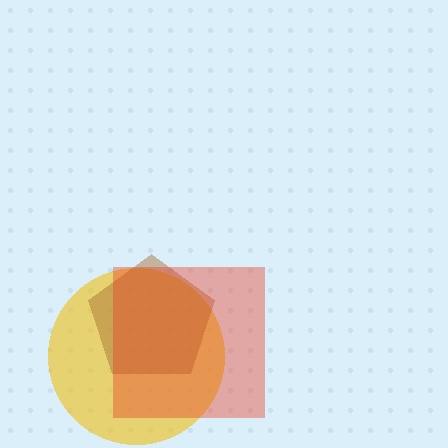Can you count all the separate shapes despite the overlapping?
Yes, there are 3 separate shapes.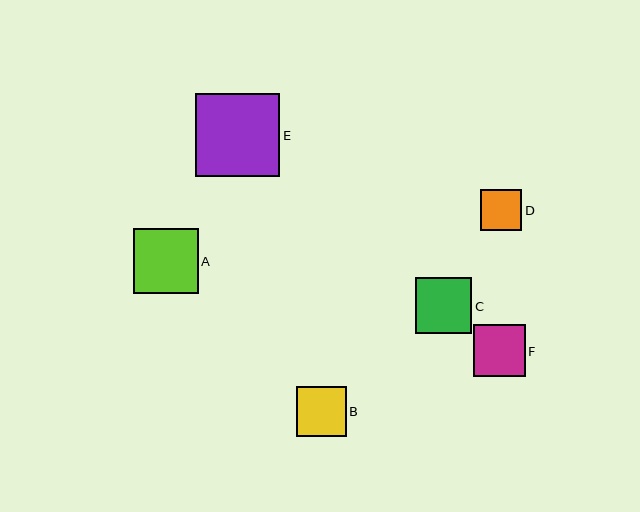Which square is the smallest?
Square D is the smallest with a size of approximately 41 pixels.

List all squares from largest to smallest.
From largest to smallest: E, A, C, F, B, D.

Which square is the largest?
Square E is the largest with a size of approximately 84 pixels.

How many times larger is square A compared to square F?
Square A is approximately 1.3 times the size of square F.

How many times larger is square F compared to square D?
Square F is approximately 1.2 times the size of square D.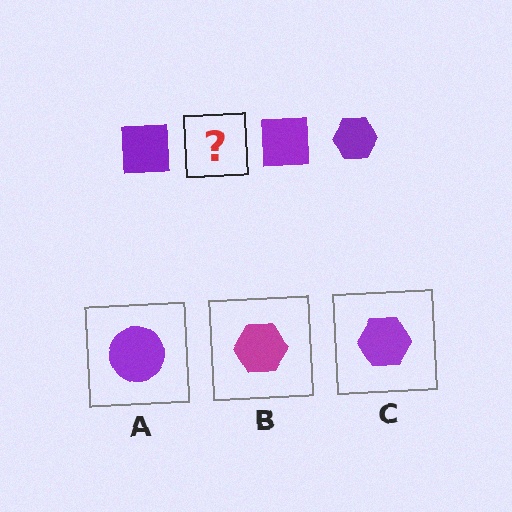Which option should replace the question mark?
Option C.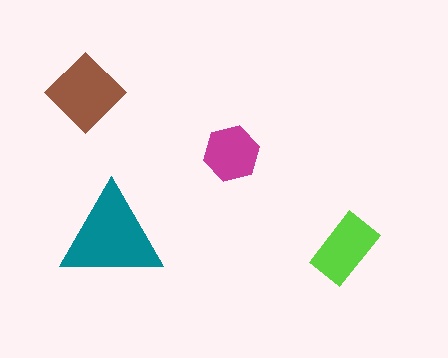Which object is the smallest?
The magenta hexagon.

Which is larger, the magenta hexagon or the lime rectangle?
The lime rectangle.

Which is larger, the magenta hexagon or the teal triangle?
The teal triangle.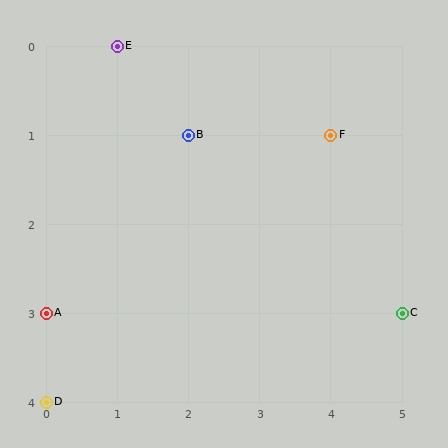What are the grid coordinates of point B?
Point B is at grid coordinates (2, 1).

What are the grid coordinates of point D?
Point D is at grid coordinates (0, 4).